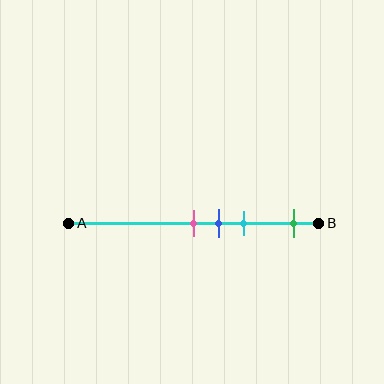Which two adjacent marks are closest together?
The pink and blue marks are the closest adjacent pair.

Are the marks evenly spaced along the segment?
No, the marks are not evenly spaced.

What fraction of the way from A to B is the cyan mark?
The cyan mark is approximately 70% (0.7) of the way from A to B.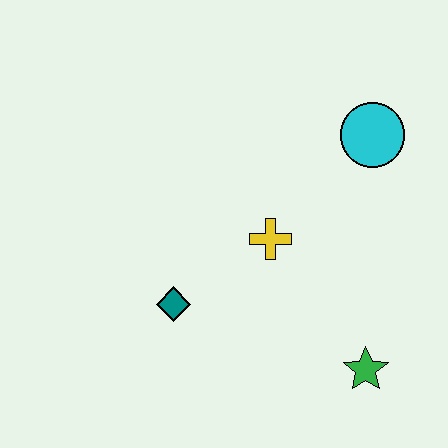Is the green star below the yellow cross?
Yes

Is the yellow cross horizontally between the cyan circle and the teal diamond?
Yes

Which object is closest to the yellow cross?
The teal diamond is closest to the yellow cross.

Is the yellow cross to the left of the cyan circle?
Yes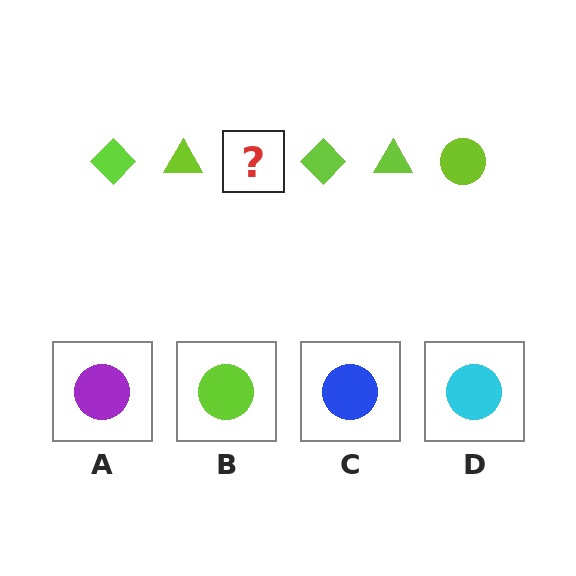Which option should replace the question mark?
Option B.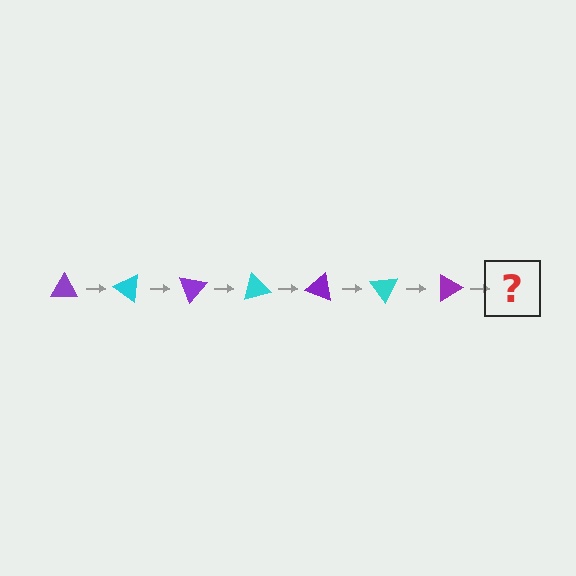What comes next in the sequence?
The next element should be a cyan triangle, rotated 245 degrees from the start.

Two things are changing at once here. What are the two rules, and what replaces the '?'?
The two rules are that it rotates 35 degrees each step and the color cycles through purple and cyan. The '?' should be a cyan triangle, rotated 245 degrees from the start.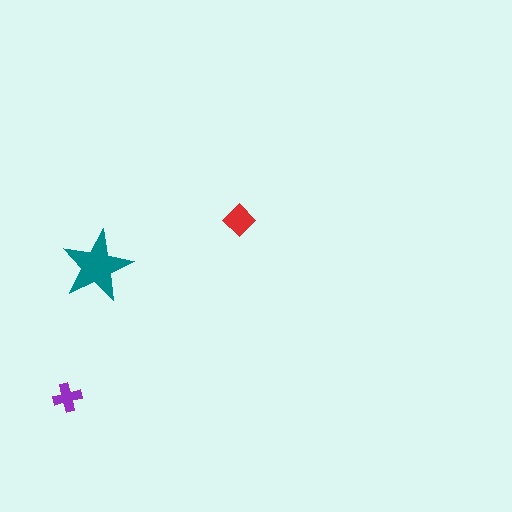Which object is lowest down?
The purple cross is bottommost.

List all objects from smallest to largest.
The purple cross, the red diamond, the teal star.